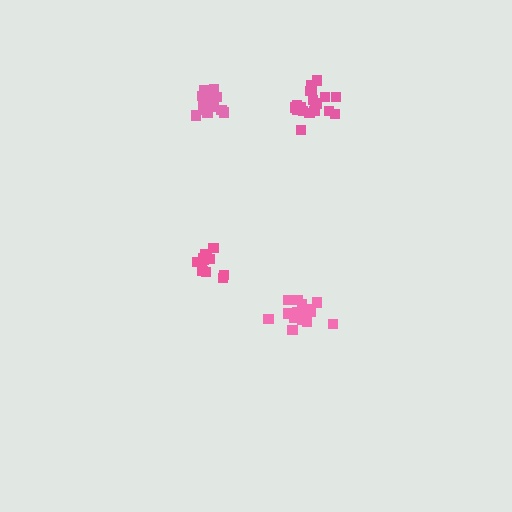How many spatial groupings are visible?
There are 4 spatial groupings.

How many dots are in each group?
Group 1: 19 dots, Group 2: 13 dots, Group 3: 15 dots, Group 4: 19 dots (66 total).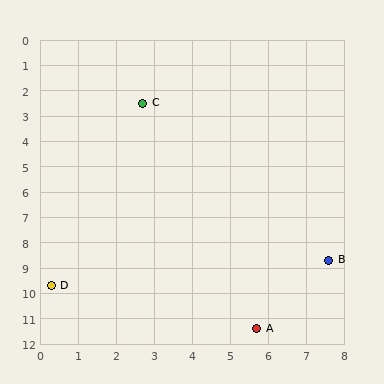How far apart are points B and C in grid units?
Points B and C are about 7.9 grid units apart.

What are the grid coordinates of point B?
Point B is at approximately (7.6, 8.7).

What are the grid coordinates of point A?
Point A is at approximately (5.7, 11.4).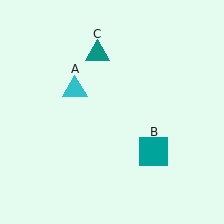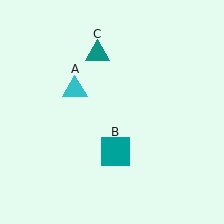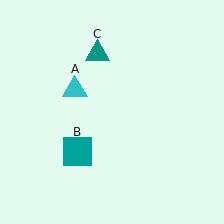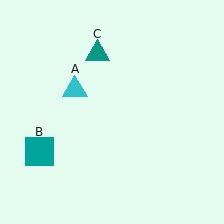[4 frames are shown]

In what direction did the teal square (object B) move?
The teal square (object B) moved left.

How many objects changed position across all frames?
1 object changed position: teal square (object B).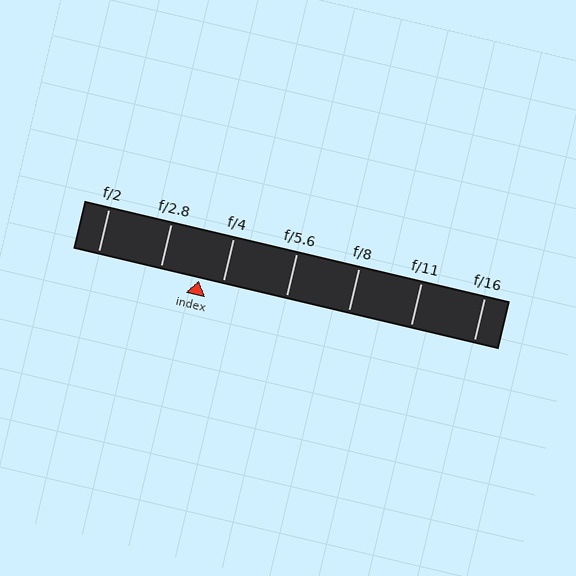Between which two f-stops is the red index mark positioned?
The index mark is between f/2.8 and f/4.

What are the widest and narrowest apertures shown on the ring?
The widest aperture shown is f/2 and the narrowest is f/16.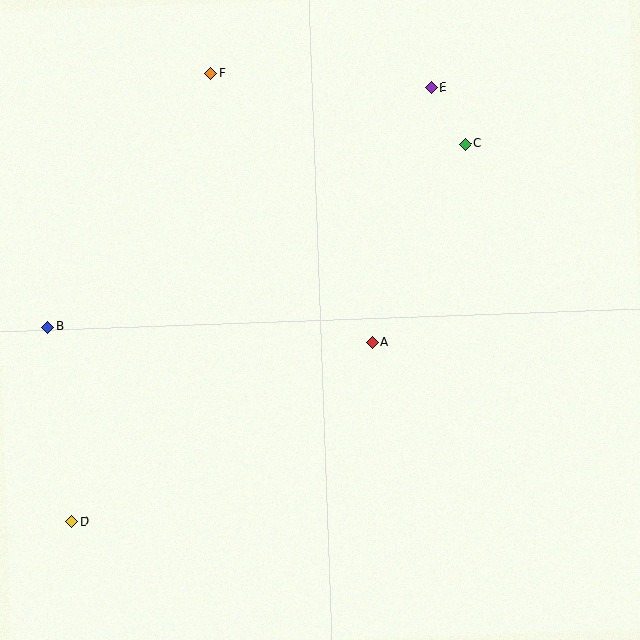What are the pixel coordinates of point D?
Point D is at (72, 522).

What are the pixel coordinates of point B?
Point B is at (48, 327).